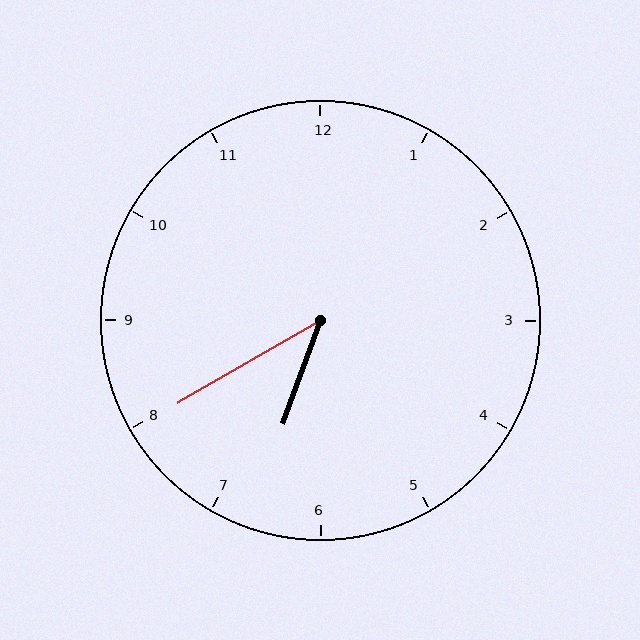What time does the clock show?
6:40.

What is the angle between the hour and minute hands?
Approximately 40 degrees.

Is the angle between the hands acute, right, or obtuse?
It is acute.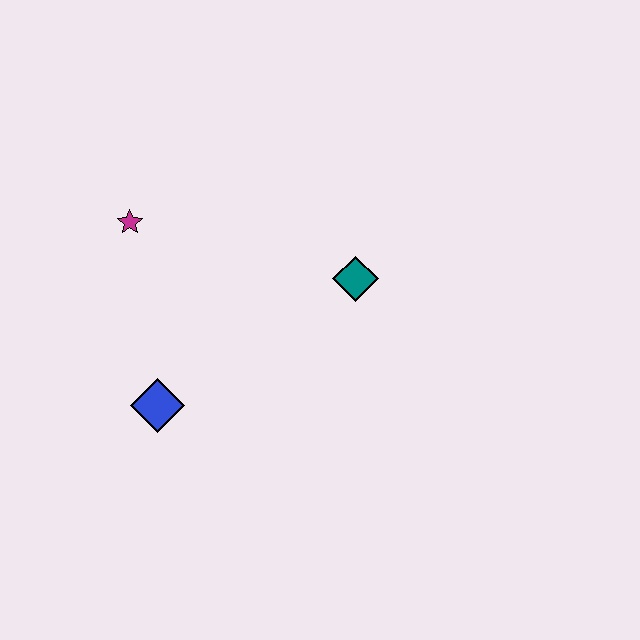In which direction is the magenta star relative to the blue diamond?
The magenta star is above the blue diamond.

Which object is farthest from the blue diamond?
The teal diamond is farthest from the blue diamond.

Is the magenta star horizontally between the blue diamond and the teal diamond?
No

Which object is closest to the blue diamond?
The magenta star is closest to the blue diamond.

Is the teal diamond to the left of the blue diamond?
No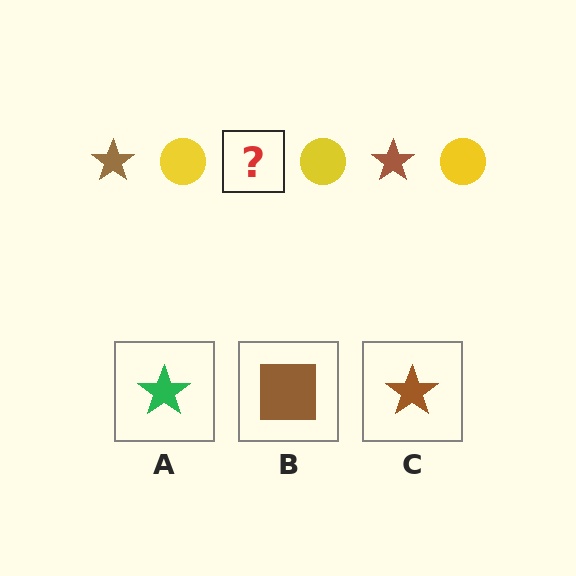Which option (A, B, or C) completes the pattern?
C.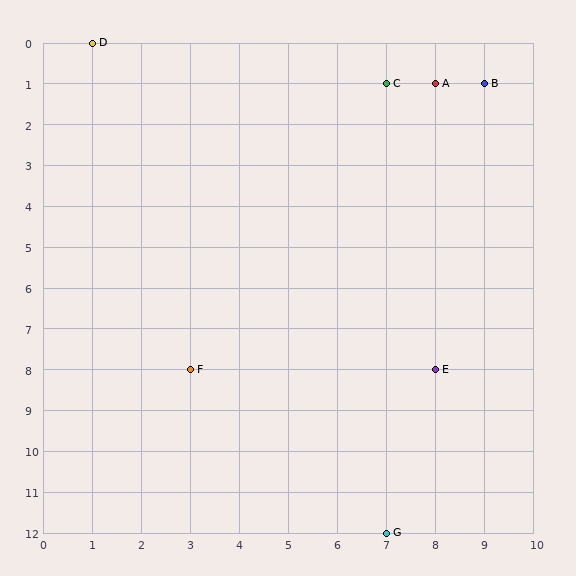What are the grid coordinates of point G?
Point G is at grid coordinates (7, 12).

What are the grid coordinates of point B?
Point B is at grid coordinates (9, 1).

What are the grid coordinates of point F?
Point F is at grid coordinates (3, 8).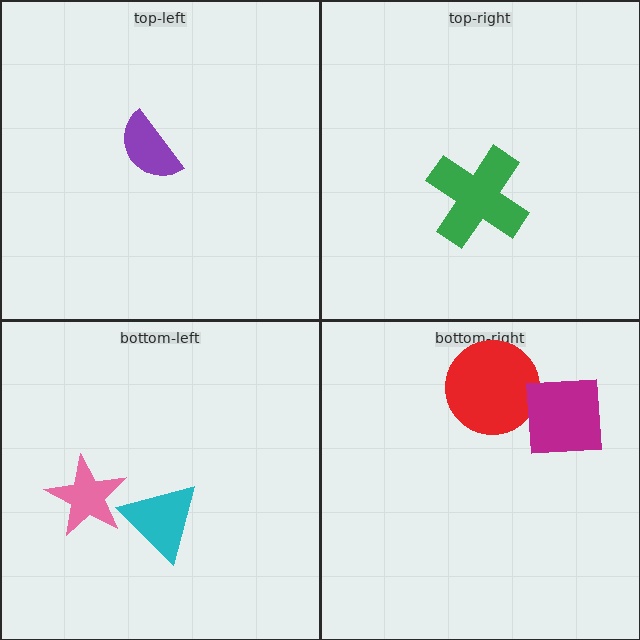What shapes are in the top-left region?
The purple semicircle.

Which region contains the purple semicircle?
The top-left region.